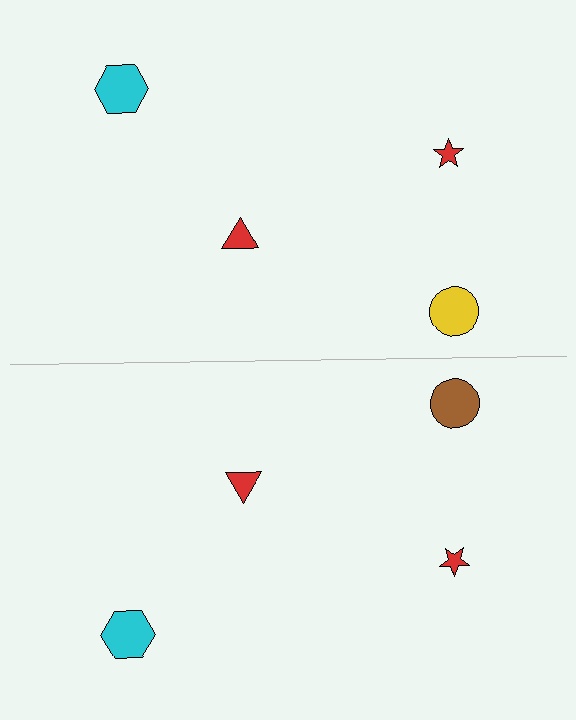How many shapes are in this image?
There are 8 shapes in this image.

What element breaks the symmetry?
The brown circle on the bottom side breaks the symmetry — its mirror counterpart is yellow.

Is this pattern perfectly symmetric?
No, the pattern is not perfectly symmetric. The brown circle on the bottom side breaks the symmetry — its mirror counterpart is yellow.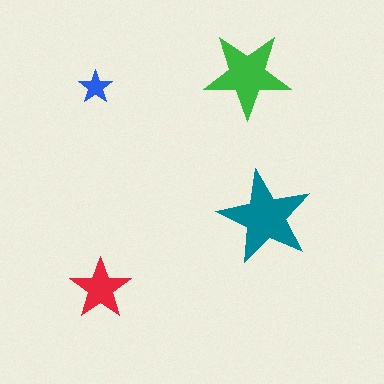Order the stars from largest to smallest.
the teal one, the green one, the red one, the blue one.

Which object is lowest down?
The red star is bottommost.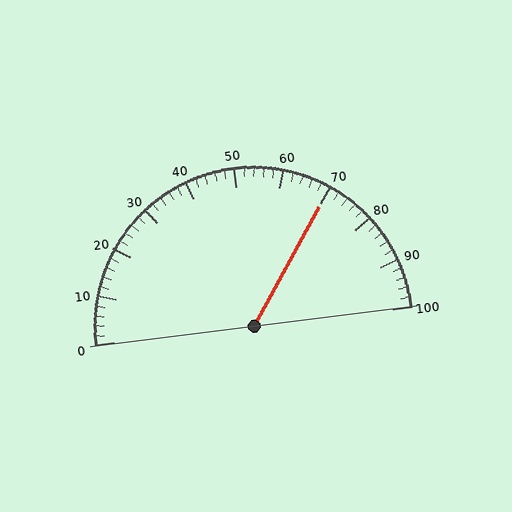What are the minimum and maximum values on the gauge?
The gauge ranges from 0 to 100.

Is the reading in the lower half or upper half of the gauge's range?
The reading is in the upper half of the range (0 to 100).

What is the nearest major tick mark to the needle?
The nearest major tick mark is 70.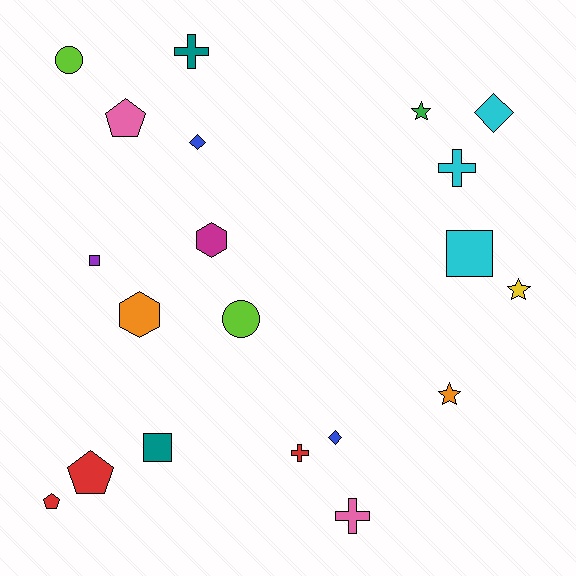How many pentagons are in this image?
There are 3 pentagons.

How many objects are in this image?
There are 20 objects.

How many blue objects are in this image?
There are 2 blue objects.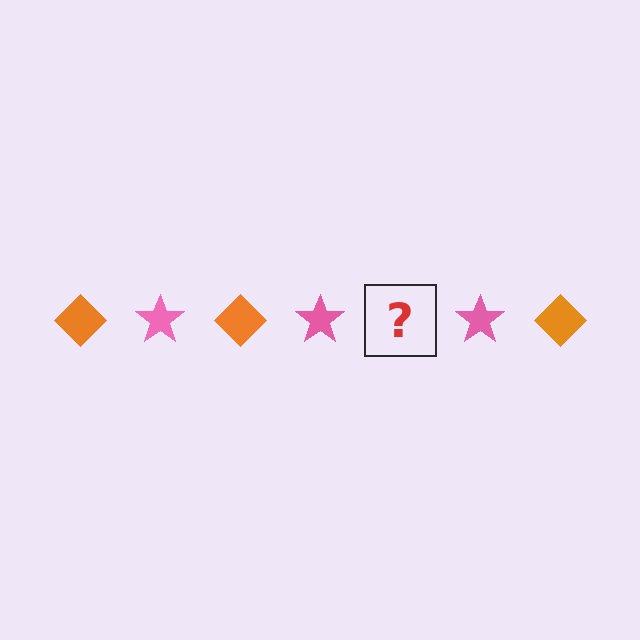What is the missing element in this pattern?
The missing element is an orange diamond.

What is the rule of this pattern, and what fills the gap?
The rule is that the pattern alternates between orange diamond and pink star. The gap should be filled with an orange diamond.